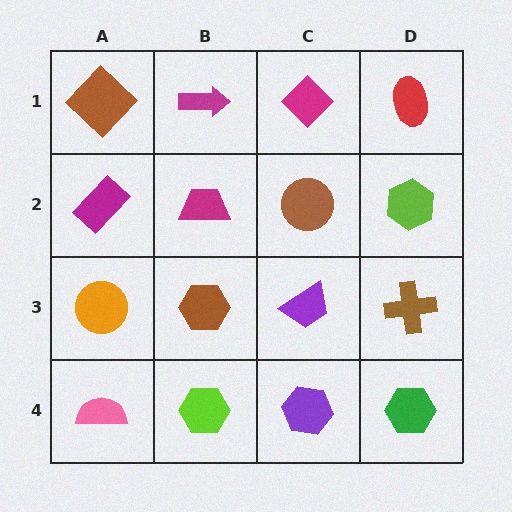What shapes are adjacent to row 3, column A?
A magenta rectangle (row 2, column A), a pink semicircle (row 4, column A), a brown hexagon (row 3, column B).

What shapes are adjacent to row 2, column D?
A red ellipse (row 1, column D), a brown cross (row 3, column D), a brown circle (row 2, column C).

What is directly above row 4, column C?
A purple trapezoid.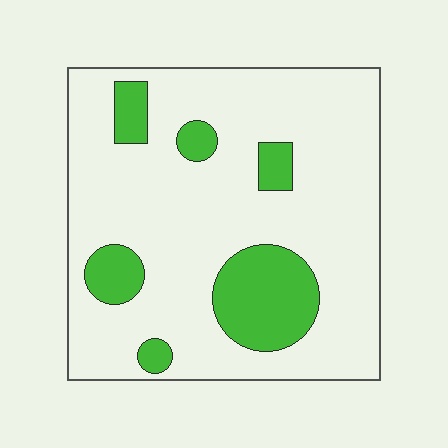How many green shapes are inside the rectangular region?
6.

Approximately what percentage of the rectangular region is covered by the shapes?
Approximately 20%.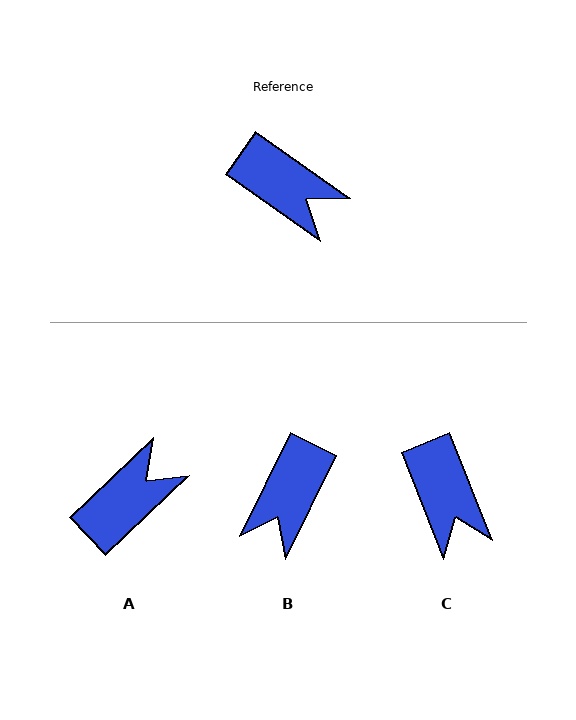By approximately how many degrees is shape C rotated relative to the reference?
Approximately 33 degrees clockwise.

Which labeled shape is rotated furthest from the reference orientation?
B, about 81 degrees away.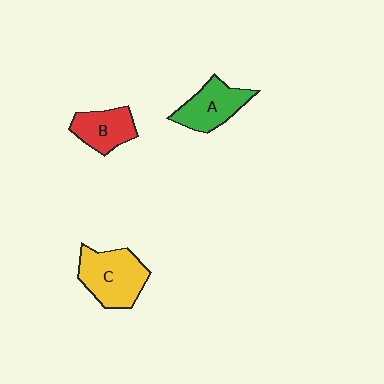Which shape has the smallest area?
Shape B (red).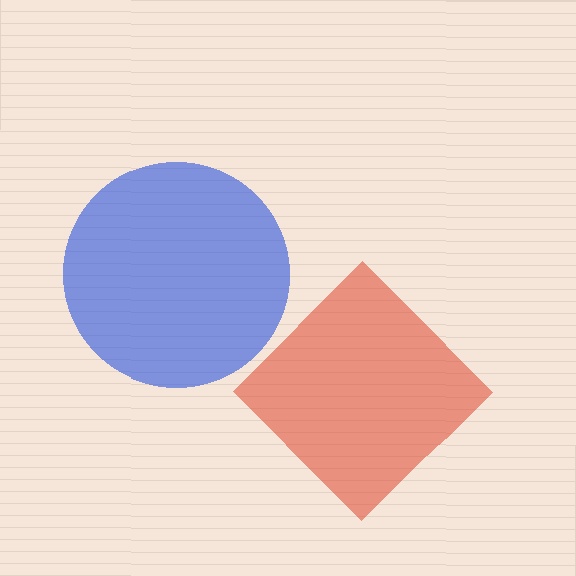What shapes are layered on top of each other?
The layered shapes are: a blue circle, a red diamond.